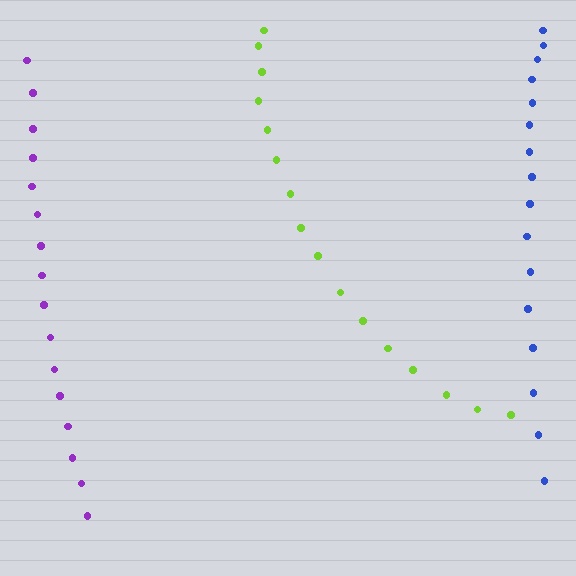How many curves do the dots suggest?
There are 3 distinct paths.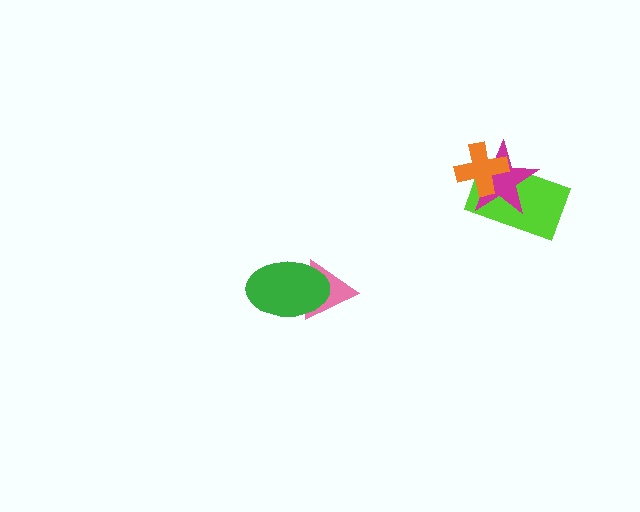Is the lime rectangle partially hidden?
Yes, it is partially covered by another shape.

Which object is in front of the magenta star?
The orange cross is in front of the magenta star.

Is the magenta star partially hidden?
Yes, it is partially covered by another shape.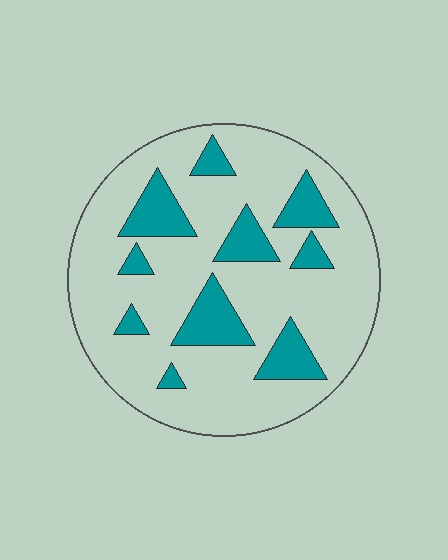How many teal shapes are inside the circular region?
10.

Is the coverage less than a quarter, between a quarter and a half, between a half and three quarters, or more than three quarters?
Less than a quarter.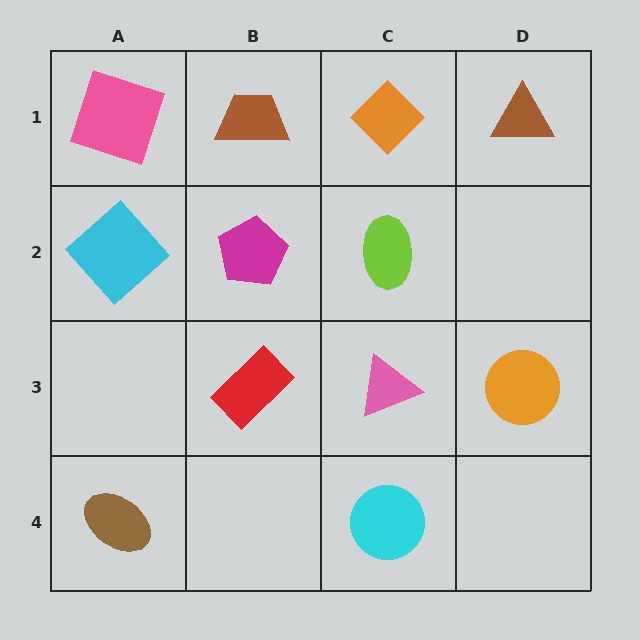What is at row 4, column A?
A brown ellipse.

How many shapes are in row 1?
4 shapes.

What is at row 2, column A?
A cyan diamond.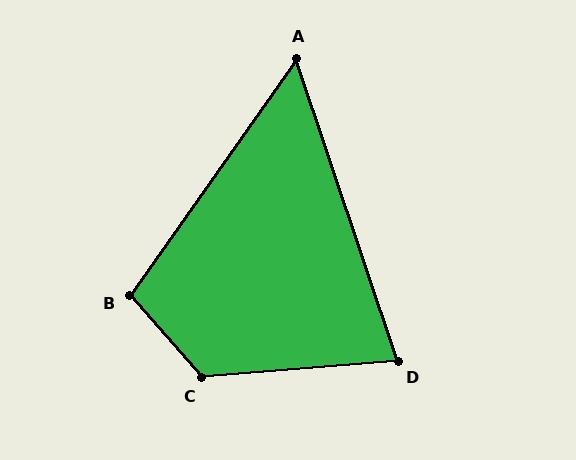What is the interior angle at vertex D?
Approximately 76 degrees (acute).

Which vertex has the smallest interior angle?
A, at approximately 54 degrees.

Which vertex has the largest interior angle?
C, at approximately 126 degrees.